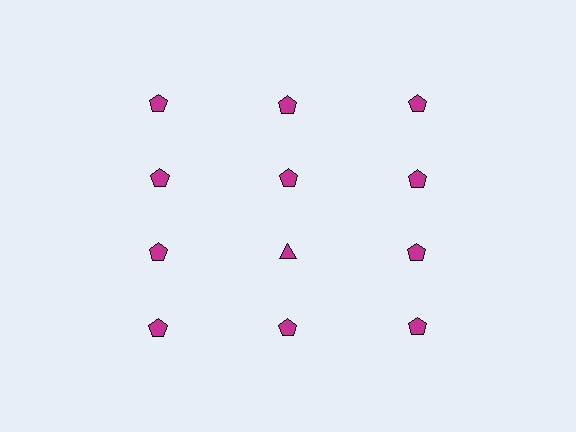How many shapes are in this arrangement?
There are 12 shapes arranged in a grid pattern.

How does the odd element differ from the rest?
It has a different shape: triangle instead of pentagon.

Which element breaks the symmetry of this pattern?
The magenta triangle in the third row, second from left column breaks the symmetry. All other shapes are magenta pentagons.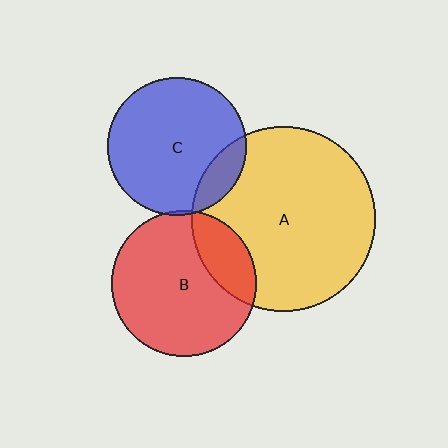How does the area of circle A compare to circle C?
Approximately 1.8 times.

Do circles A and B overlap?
Yes.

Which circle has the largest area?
Circle A (yellow).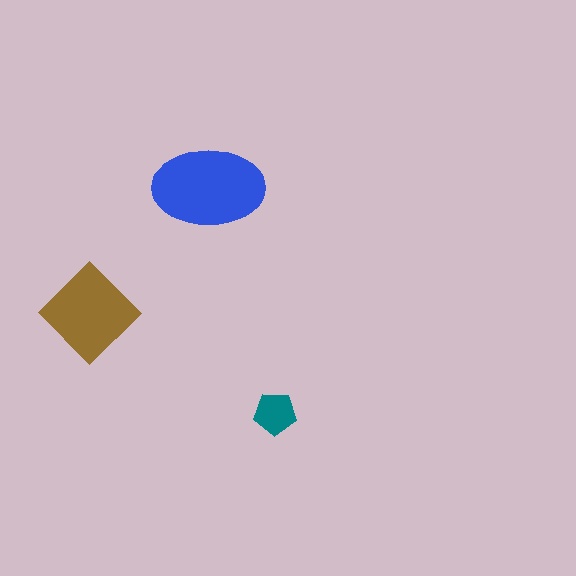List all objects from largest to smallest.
The blue ellipse, the brown diamond, the teal pentagon.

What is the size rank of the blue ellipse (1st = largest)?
1st.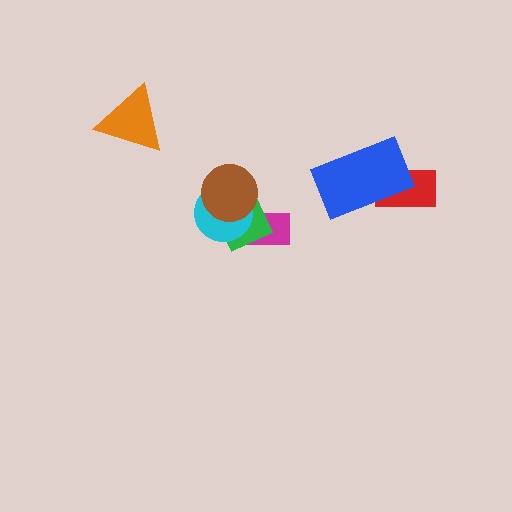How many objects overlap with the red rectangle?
1 object overlaps with the red rectangle.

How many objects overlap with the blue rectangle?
1 object overlaps with the blue rectangle.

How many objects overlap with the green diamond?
3 objects overlap with the green diamond.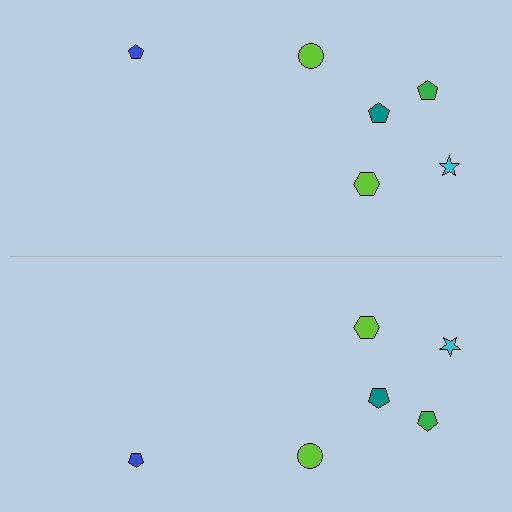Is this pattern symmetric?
Yes, this pattern has bilateral (reflection) symmetry.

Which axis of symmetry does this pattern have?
The pattern has a horizontal axis of symmetry running through the center of the image.